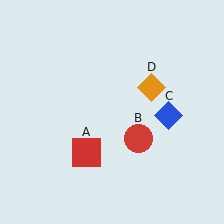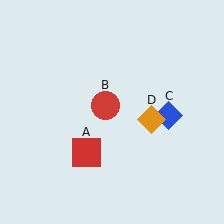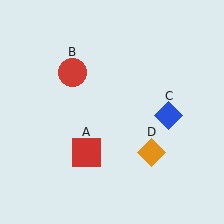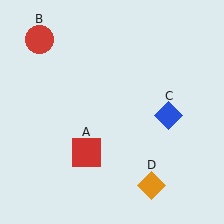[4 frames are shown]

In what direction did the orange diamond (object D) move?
The orange diamond (object D) moved down.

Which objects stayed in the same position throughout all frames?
Red square (object A) and blue diamond (object C) remained stationary.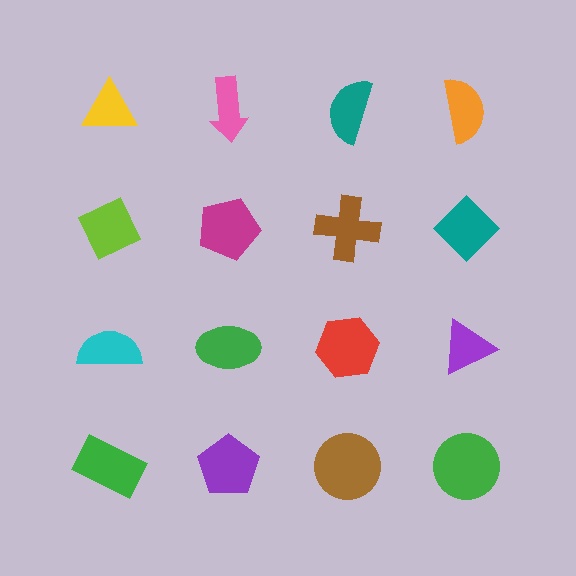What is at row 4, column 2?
A purple pentagon.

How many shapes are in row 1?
4 shapes.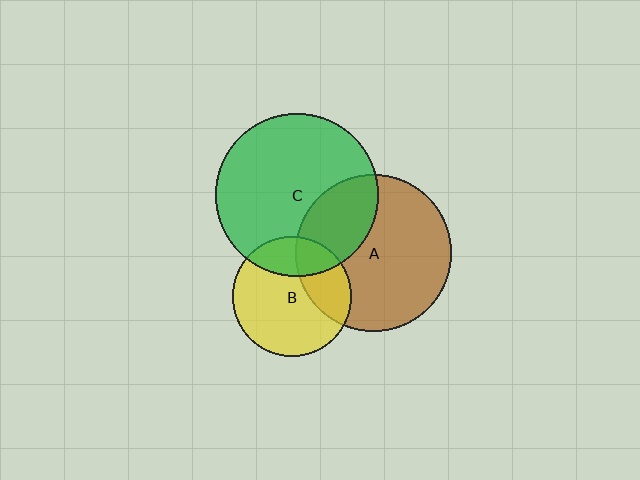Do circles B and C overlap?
Yes.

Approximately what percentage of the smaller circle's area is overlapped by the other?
Approximately 25%.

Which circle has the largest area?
Circle C (green).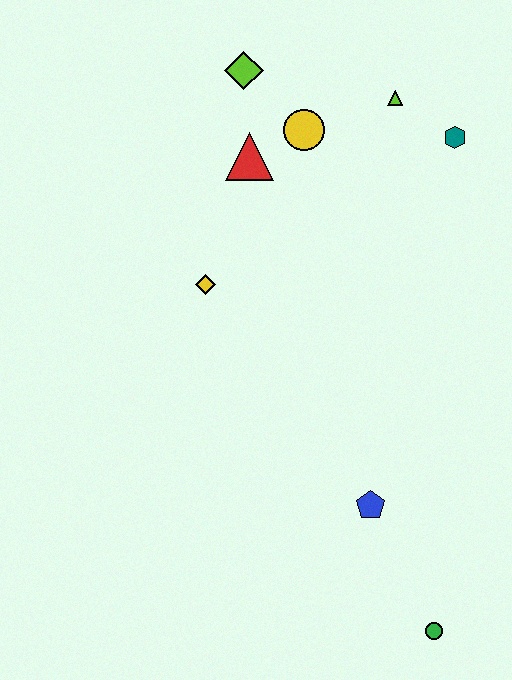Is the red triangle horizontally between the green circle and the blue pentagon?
No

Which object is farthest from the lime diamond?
The green circle is farthest from the lime diamond.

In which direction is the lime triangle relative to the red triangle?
The lime triangle is to the right of the red triangle.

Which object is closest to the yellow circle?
The red triangle is closest to the yellow circle.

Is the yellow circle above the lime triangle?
No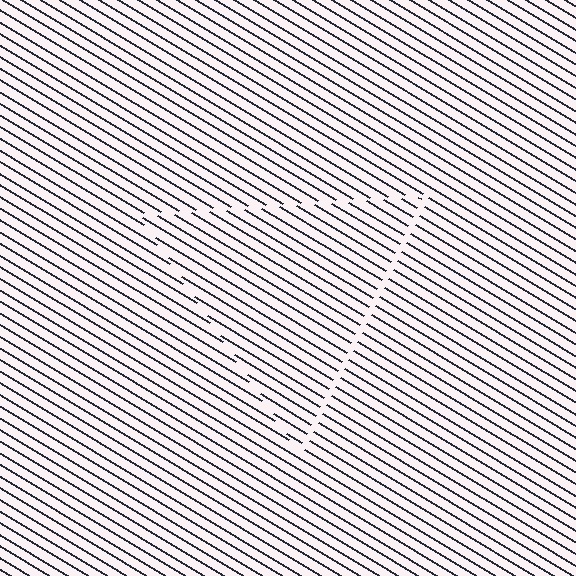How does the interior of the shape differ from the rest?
The interior of the shape contains the same grating, shifted by half a period — the contour is defined by the phase discontinuity where line-ends from the inner and outer gratings abut.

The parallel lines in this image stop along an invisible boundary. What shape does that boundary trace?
An illusory triangle. The interior of the shape contains the same grating, shifted by half a period — the contour is defined by the phase discontinuity where line-ends from the inner and outer gratings abut.